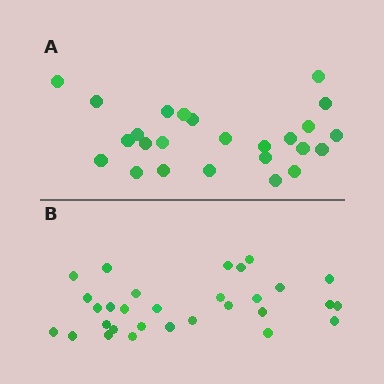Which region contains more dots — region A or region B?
Region B (the bottom region) has more dots.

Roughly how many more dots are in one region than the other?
Region B has about 5 more dots than region A.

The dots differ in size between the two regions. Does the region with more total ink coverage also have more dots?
No. Region A has more total ink coverage because its dots are larger, but region B actually contains more individual dots. Total area can be misleading — the number of items is what matters here.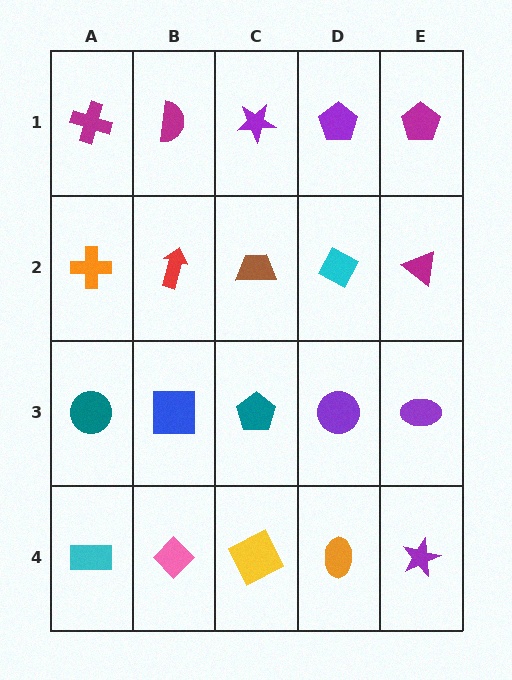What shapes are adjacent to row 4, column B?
A blue square (row 3, column B), a cyan rectangle (row 4, column A), a yellow square (row 4, column C).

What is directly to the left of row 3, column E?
A purple circle.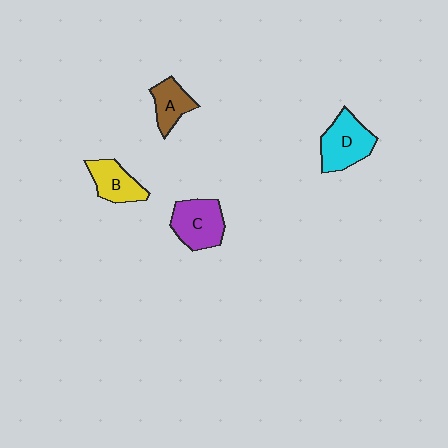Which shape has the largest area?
Shape D (cyan).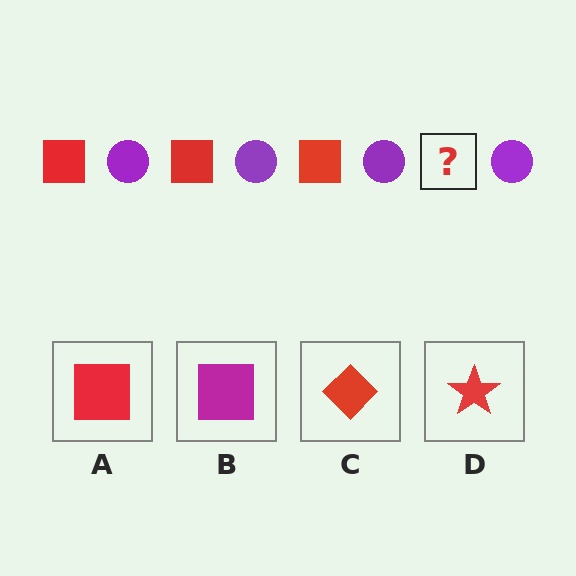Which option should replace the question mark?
Option A.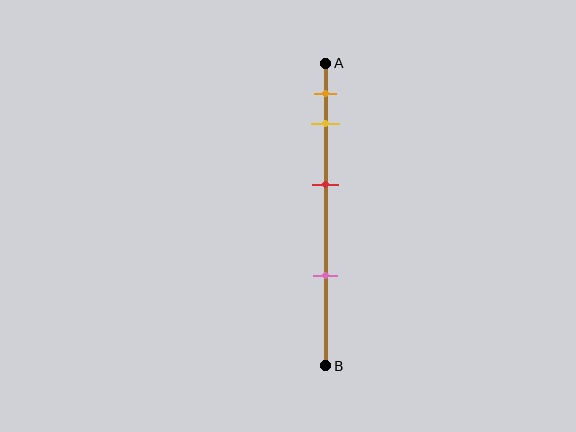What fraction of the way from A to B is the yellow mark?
The yellow mark is approximately 20% (0.2) of the way from A to B.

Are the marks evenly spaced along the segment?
No, the marks are not evenly spaced.